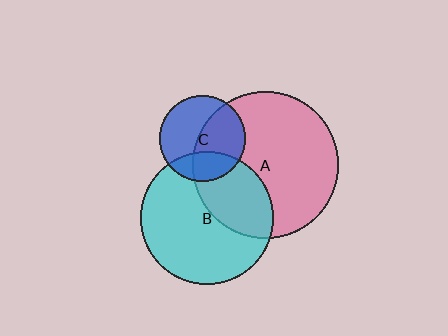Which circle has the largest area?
Circle A (pink).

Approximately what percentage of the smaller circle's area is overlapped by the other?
Approximately 50%.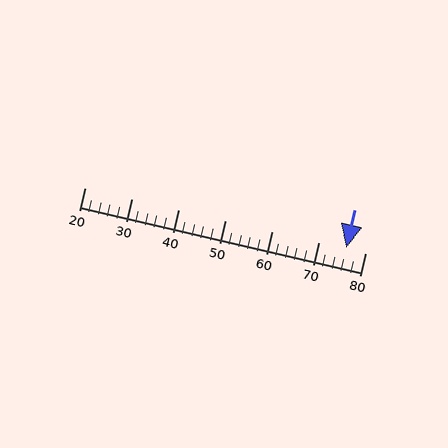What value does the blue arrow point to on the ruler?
The blue arrow points to approximately 76.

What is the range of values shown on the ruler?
The ruler shows values from 20 to 80.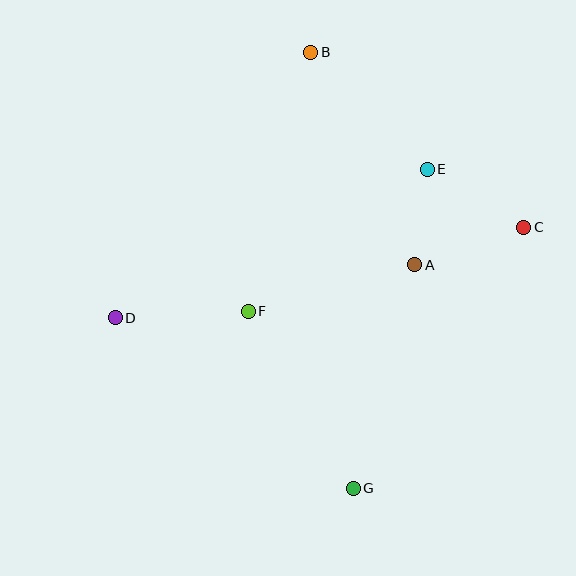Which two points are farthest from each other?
Points B and G are farthest from each other.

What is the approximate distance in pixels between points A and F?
The distance between A and F is approximately 173 pixels.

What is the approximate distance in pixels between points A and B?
The distance between A and B is approximately 237 pixels.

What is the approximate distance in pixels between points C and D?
The distance between C and D is approximately 418 pixels.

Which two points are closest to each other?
Points A and E are closest to each other.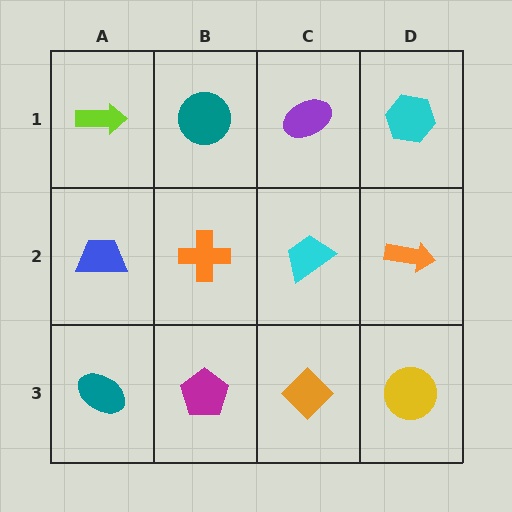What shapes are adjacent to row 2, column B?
A teal circle (row 1, column B), a magenta pentagon (row 3, column B), a blue trapezoid (row 2, column A), a cyan trapezoid (row 2, column C).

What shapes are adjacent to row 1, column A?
A blue trapezoid (row 2, column A), a teal circle (row 1, column B).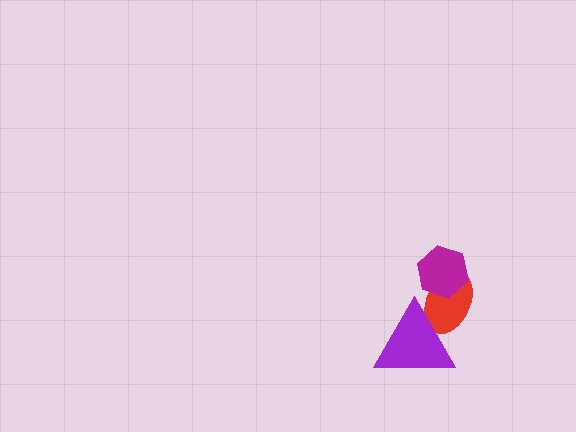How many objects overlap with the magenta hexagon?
1 object overlaps with the magenta hexagon.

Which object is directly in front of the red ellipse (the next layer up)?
The magenta hexagon is directly in front of the red ellipse.